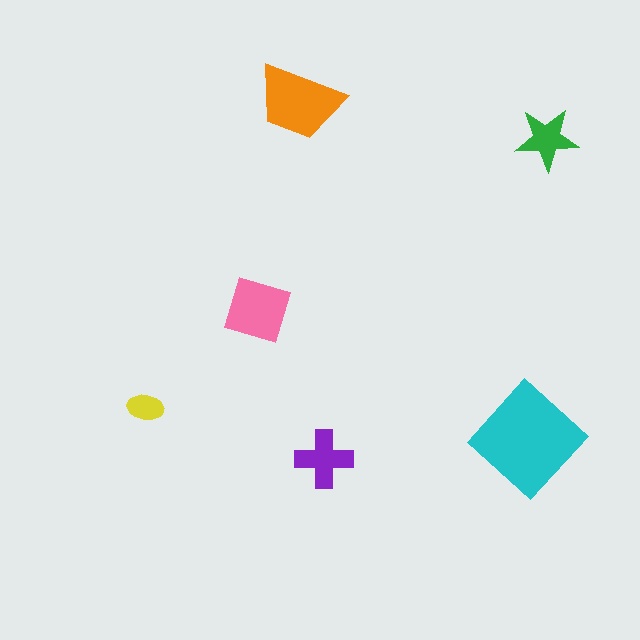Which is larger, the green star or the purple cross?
The purple cross.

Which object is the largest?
The cyan diamond.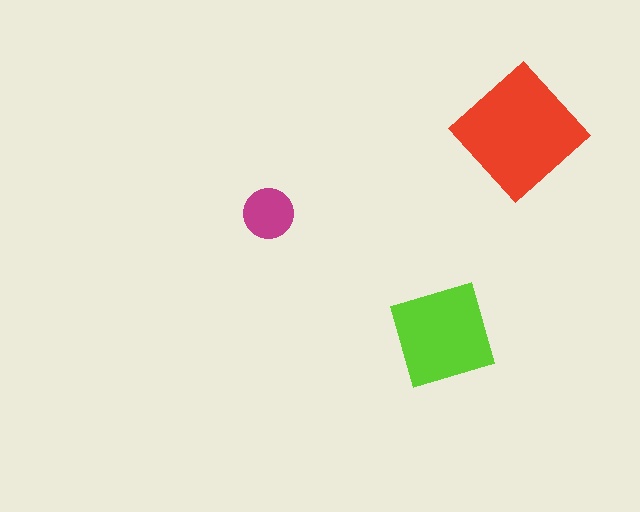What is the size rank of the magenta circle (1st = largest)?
3rd.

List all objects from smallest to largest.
The magenta circle, the lime diamond, the red diamond.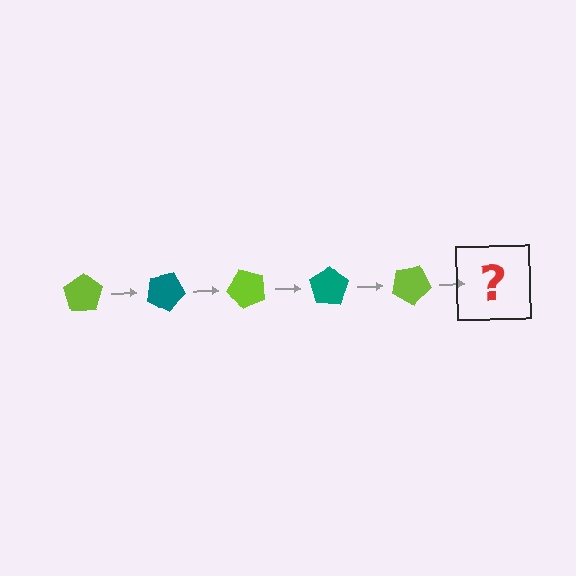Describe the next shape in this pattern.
It should be a teal pentagon, rotated 125 degrees from the start.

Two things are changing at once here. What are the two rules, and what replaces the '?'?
The two rules are that it rotates 25 degrees each step and the color cycles through lime and teal. The '?' should be a teal pentagon, rotated 125 degrees from the start.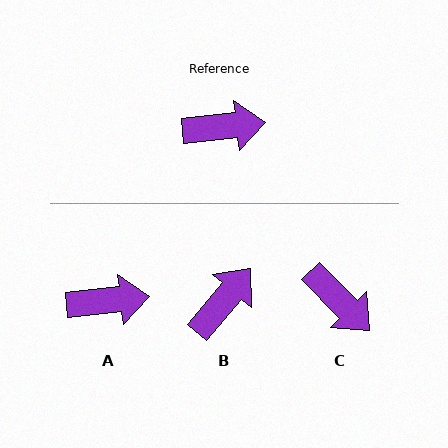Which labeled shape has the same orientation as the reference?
A.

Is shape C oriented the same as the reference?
No, it is off by about 51 degrees.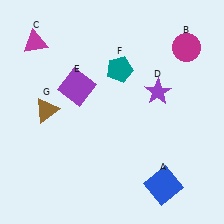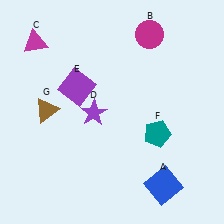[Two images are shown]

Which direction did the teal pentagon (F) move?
The teal pentagon (F) moved down.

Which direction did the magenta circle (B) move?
The magenta circle (B) moved left.